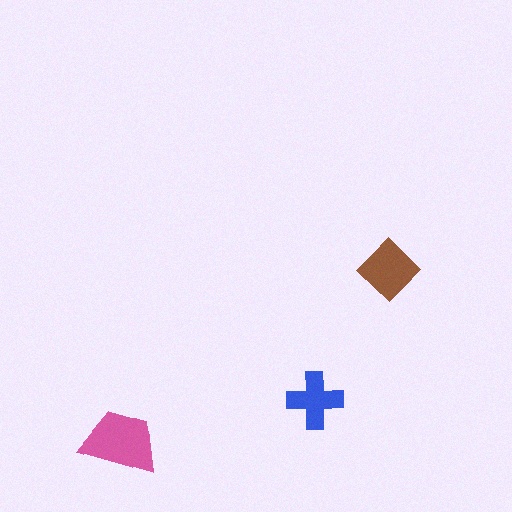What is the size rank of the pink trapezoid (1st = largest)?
1st.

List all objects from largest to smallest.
The pink trapezoid, the brown diamond, the blue cross.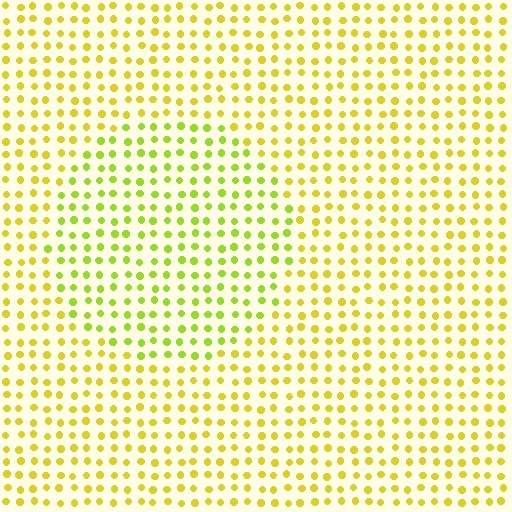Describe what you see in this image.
The image is filled with small yellow elements in a uniform arrangement. A circle-shaped region is visible where the elements are tinted to a slightly different hue, forming a subtle color boundary.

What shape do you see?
I see a circle.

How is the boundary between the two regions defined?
The boundary is defined purely by a slight shift in hue (about 28 degrees). Spacing, size, and orientation are identical on both sides.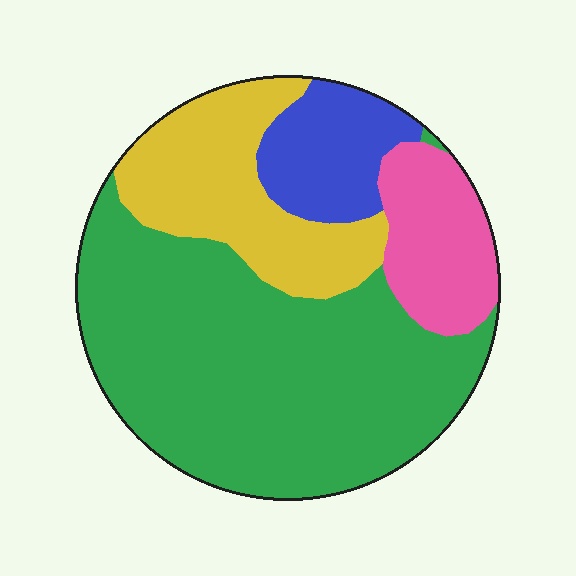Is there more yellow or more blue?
Yellow.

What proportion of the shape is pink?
Pink takes up about one eighth (1/8) of the shape.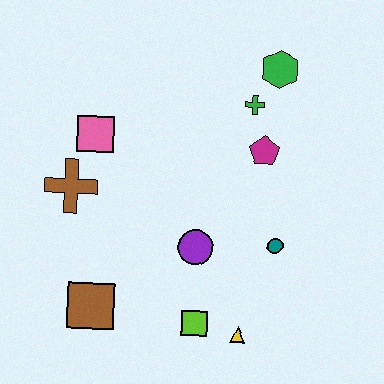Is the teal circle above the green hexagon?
No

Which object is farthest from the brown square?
The green hexagon is farthest from the brown square.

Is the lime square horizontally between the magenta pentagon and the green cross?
No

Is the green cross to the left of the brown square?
No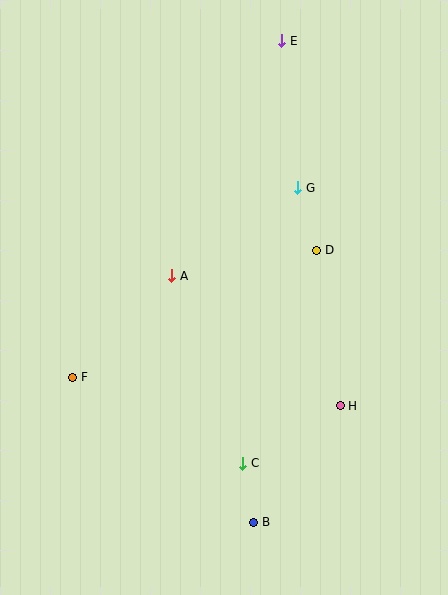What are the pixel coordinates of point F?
Point F is at (73, 377).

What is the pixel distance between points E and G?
The distance between E and G is 148 pixels.